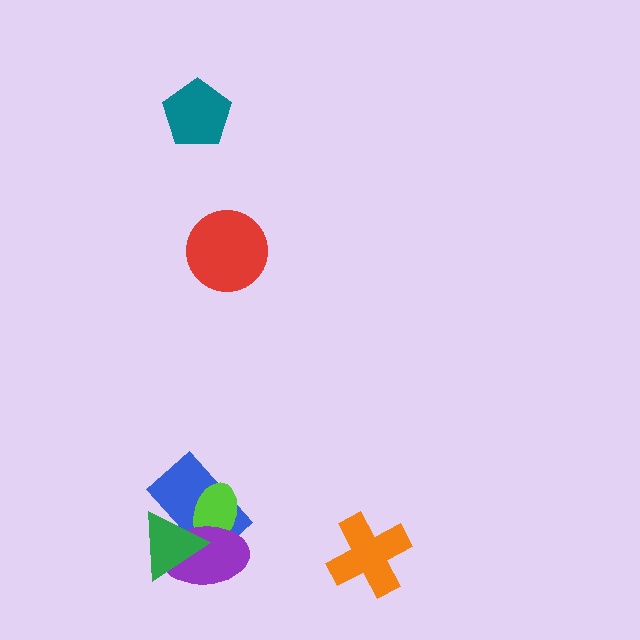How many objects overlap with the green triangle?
3 objects overlap with the green triangle.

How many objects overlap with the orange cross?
0 objects overlap with the orange cross.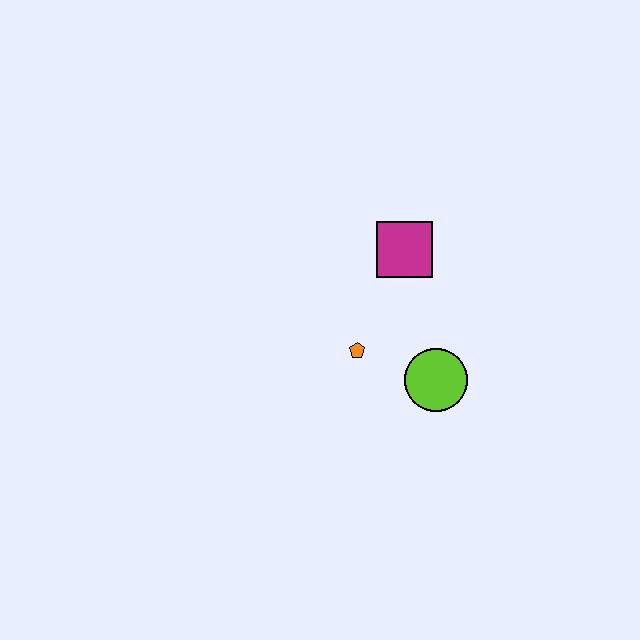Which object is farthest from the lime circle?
The magenta square is farthest from the lime circle.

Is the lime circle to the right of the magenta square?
Yes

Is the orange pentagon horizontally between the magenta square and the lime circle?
No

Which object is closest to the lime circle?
The orange pentagon is closest to the lime circle.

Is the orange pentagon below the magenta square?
Yes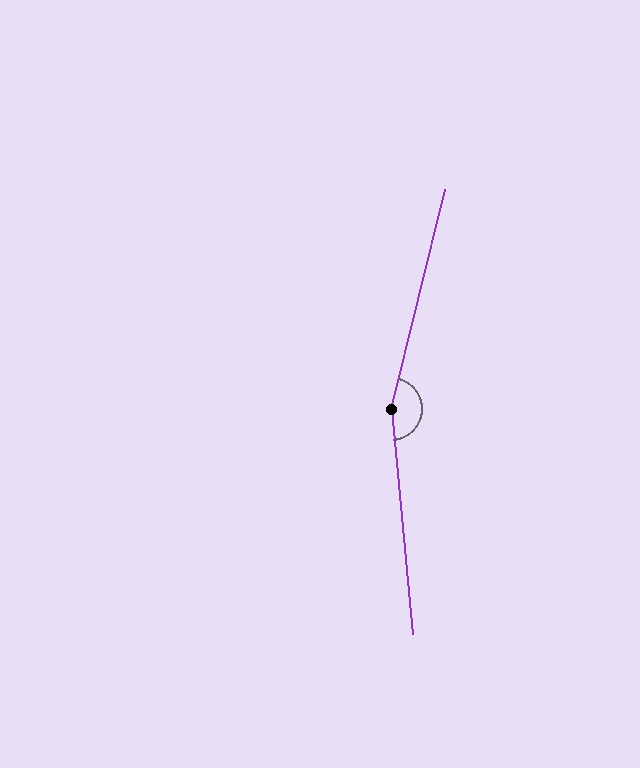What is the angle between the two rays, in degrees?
Approximately 161 degrees.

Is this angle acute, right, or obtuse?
It is obtuse.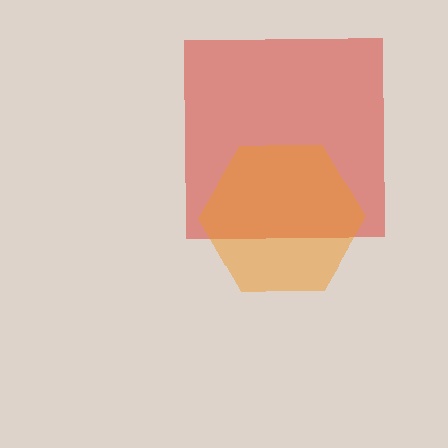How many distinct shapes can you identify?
There are 2 distinct shapes: a red square, an orange hexagon.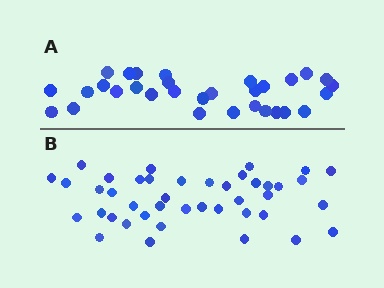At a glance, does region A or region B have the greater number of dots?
Region B (the bottom region) has more dots.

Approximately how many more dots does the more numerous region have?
Region B has roughly 12 or so more dots than region A.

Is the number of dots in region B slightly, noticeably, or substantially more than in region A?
Region B has noticeably more, but not dramatically so. The ratio is roughly 1.4 to 1.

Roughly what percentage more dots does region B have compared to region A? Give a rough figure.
About 35% more.